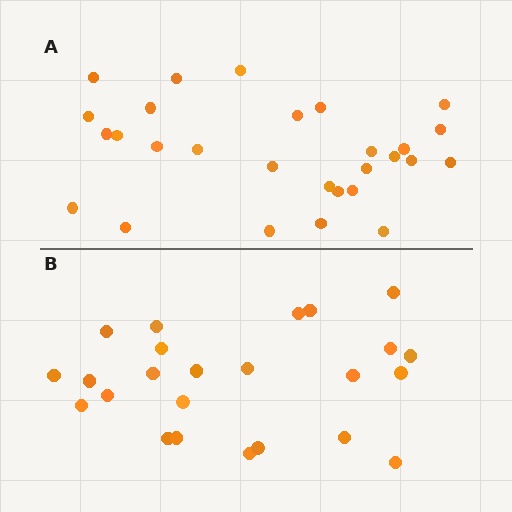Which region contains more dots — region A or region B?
Region A (the top region) has more dots.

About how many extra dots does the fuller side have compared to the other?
Region A has about 4 more dots than region B.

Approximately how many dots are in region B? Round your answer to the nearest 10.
About 20 dots. (The exact count is 24, which rounds to 20.)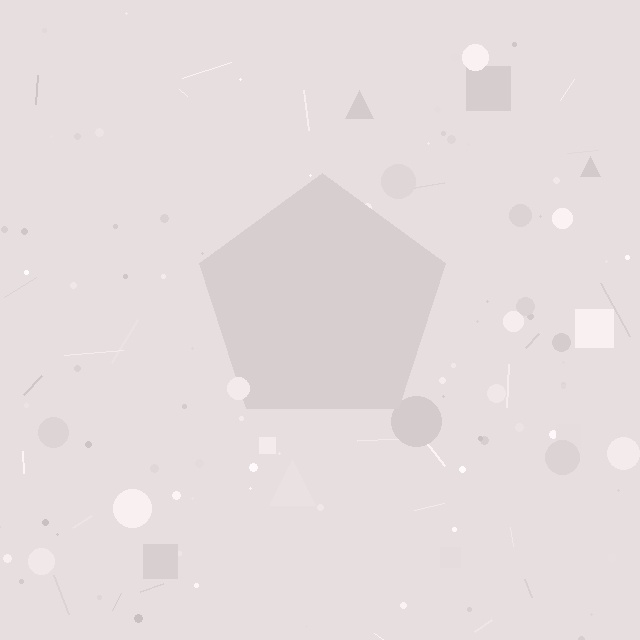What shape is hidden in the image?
A pentagon is hidden in the image.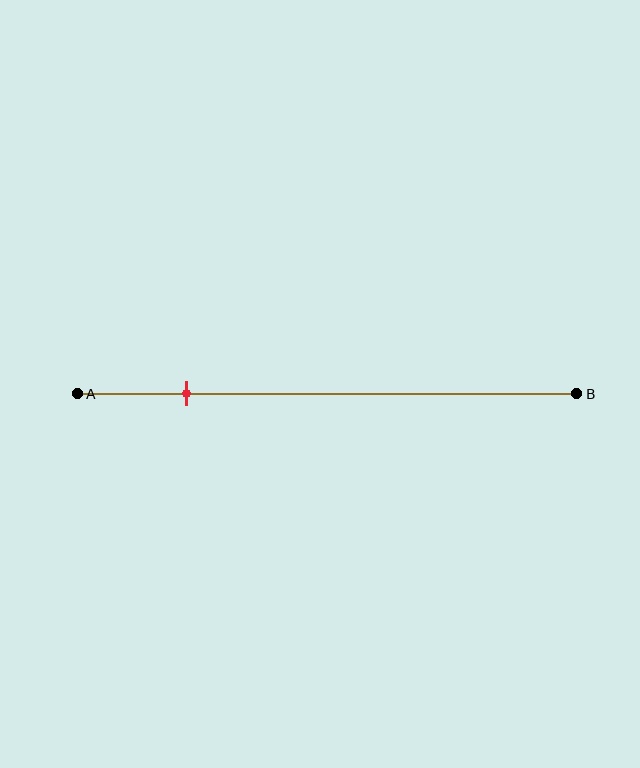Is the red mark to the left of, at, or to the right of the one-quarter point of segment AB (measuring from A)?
The red mark is to the left of the one-quarter point of segment AB.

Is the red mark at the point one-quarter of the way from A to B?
No, the mark is at about 20% from A, not at the 25% one-quarter point.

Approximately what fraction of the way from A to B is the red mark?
The red mark is approximately 20% of the way from A to B.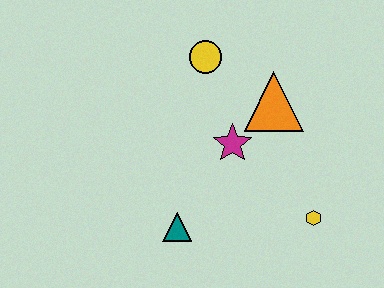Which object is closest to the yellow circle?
The orange triangle is closest to the yellow circle.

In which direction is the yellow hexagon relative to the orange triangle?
The yellow hexagon is below the orange triangle.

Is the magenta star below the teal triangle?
No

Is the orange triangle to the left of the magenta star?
No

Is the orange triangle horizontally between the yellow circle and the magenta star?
No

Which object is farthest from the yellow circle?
The yellow hexagon is farthest from the yellow circle.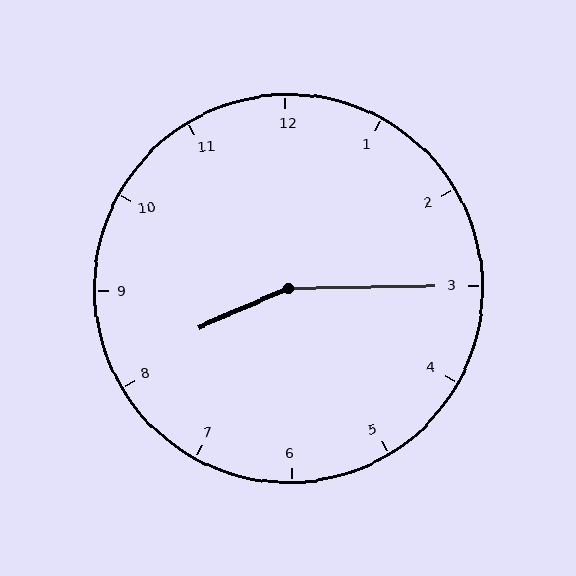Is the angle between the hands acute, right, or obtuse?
It is obtuse.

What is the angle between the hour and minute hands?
Approximately 158 degrees.